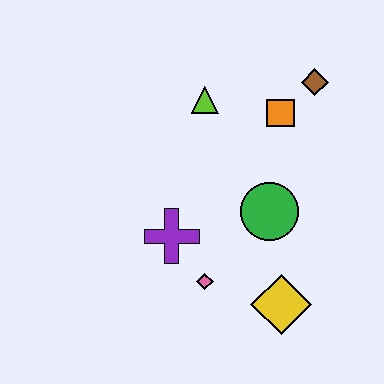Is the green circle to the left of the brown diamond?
Yes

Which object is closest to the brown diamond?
The orange square is closest to the brown diamond.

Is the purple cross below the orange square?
Yes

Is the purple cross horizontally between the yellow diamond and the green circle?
No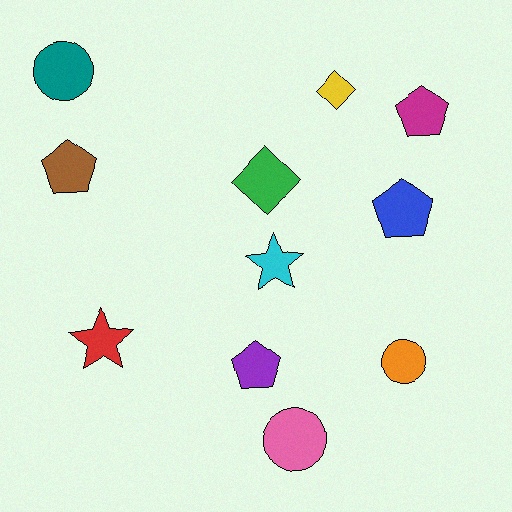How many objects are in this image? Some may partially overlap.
There are 11 objects.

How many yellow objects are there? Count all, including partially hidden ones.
There is 1 yellow object.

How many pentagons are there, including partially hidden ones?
There are 4 pentagons.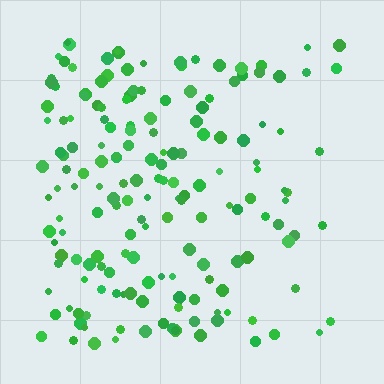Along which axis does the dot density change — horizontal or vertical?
Horizontal.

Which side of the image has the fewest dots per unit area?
The right.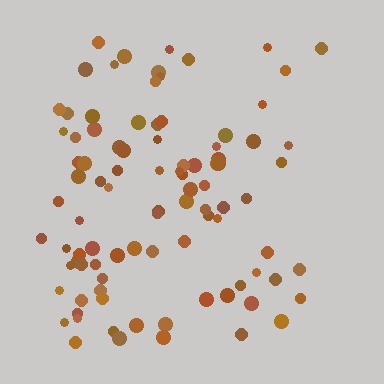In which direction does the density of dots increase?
From right to left, with the left side densest.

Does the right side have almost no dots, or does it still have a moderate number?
Still a moderate number, just noticeably fewer than the left.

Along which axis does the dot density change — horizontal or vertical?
Horizontal.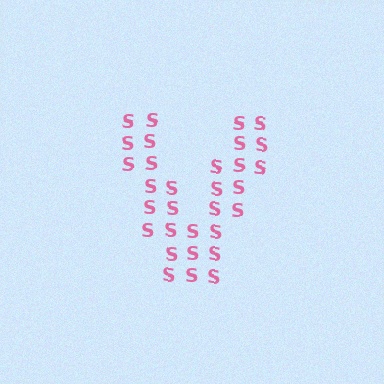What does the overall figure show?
The overall figure shows the letter V.